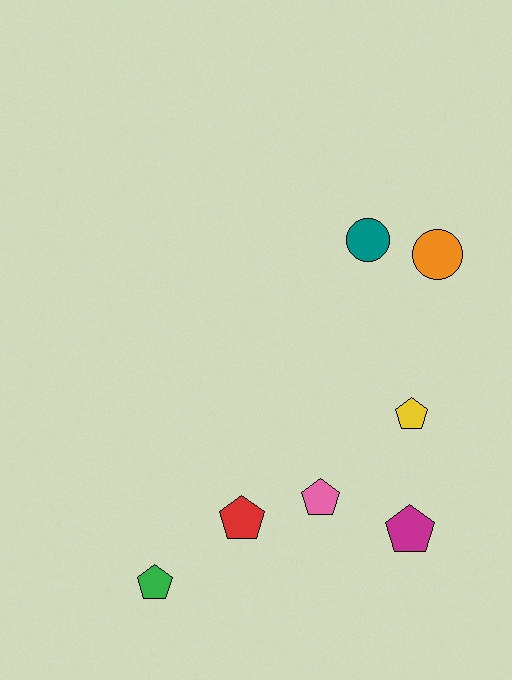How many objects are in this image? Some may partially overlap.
There are 7 objects.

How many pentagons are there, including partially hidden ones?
There are 5 pentagons.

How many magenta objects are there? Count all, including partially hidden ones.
There is 1 magenta object.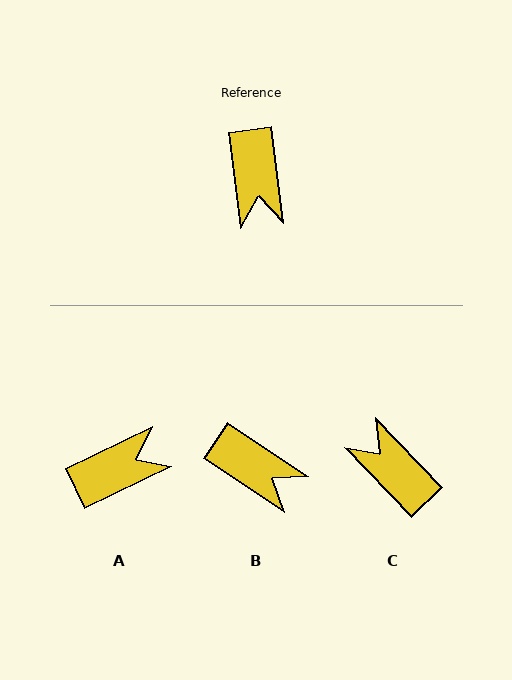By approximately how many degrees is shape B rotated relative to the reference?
Approximately 50 degrees counter-clockwise.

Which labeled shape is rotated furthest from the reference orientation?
C, about 143 degrees away.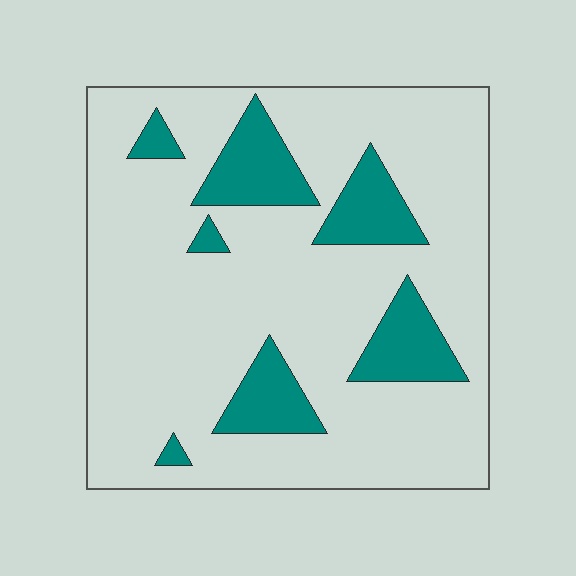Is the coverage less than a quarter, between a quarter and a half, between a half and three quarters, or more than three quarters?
Less than a quarter.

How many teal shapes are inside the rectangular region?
7.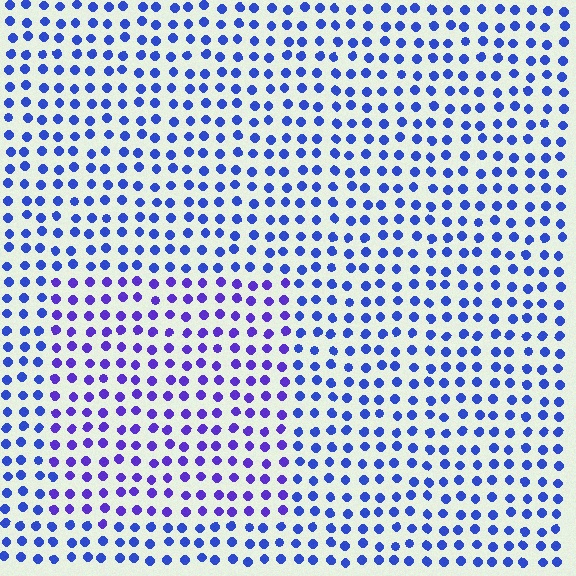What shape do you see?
I see a rectangle.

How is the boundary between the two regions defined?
The boundary is defined purely by a slight shift in hue (about 28 degrees). Spacing, size, and orientation are identical on both sides.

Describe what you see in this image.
The image is filled with small blue elements in a uniform arrangement. A rectangle-shaped region is visible where the elements are tinted to a slightly different hue, forming a subtle color boundary.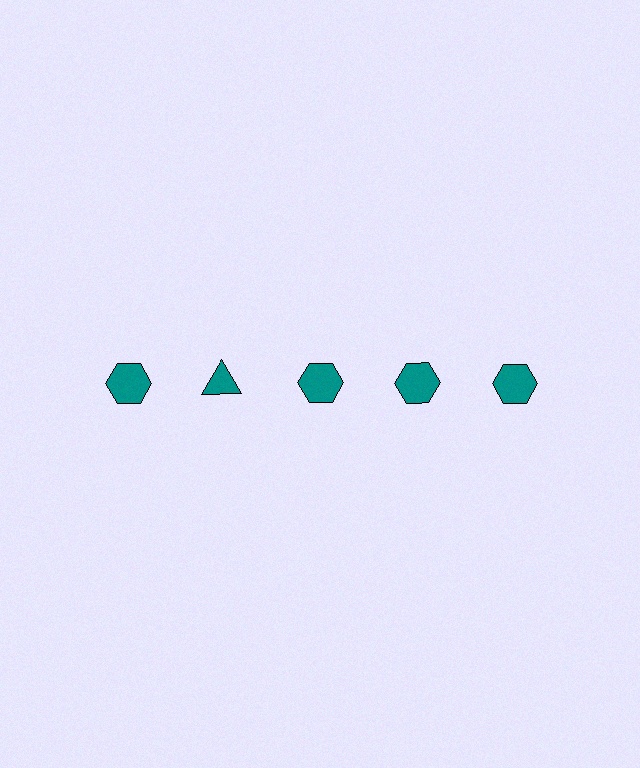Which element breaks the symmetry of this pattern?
The teal triangle in the top row, second from left column breaks the symmetry. All other shapes are teal hexagons.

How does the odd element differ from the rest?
It has a different shape: triangle instead of hexagon.